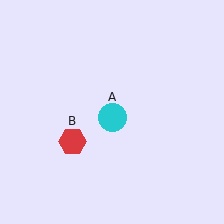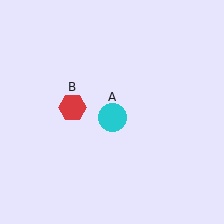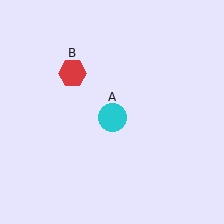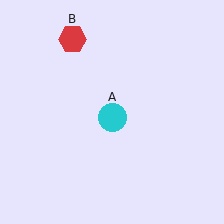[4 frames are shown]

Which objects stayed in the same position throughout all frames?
Cyan circle (object A) remained stationary.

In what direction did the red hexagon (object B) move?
The red hexagon (object B) moved up.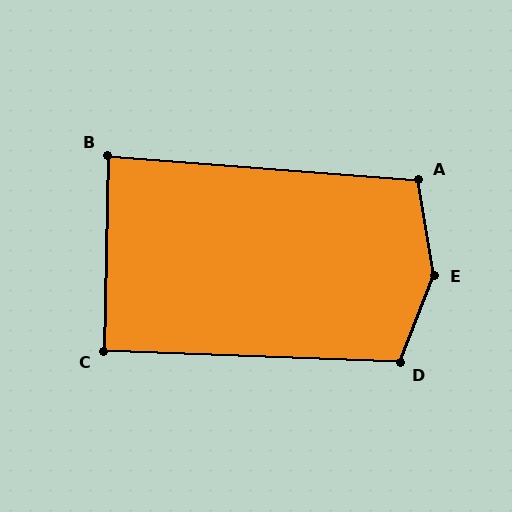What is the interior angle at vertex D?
Approximately 109 degrees (obtuse).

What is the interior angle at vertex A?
Approximately 104 degrees (obtuse).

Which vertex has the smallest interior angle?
B, at approximately 87 degrees.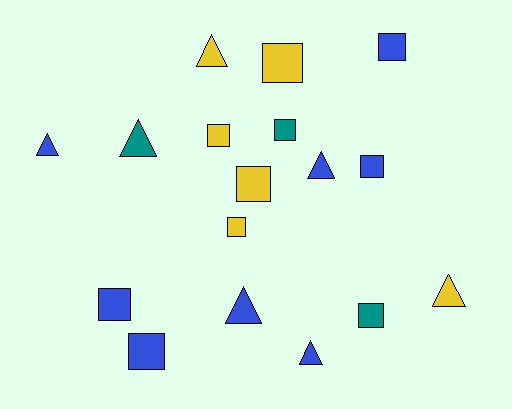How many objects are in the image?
There are 17 objects.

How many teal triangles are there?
There is 1 teal triangle.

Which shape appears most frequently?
Square, with 10 objects.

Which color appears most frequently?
Blue, with 8 objects.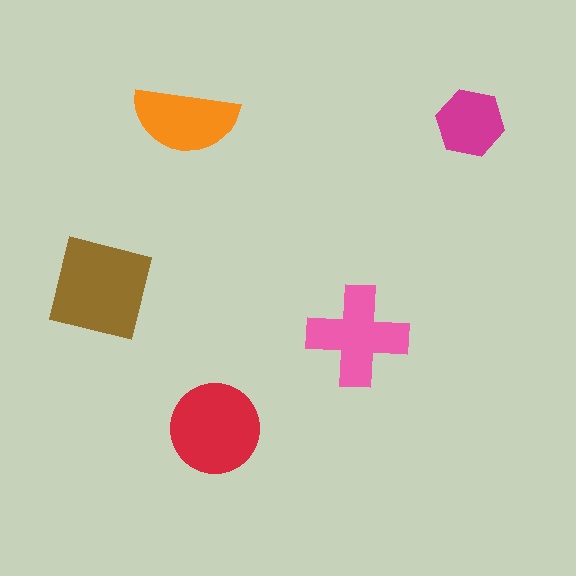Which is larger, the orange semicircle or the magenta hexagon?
The orange semicircle.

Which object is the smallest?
The magenta hexagon.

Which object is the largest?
The brown square.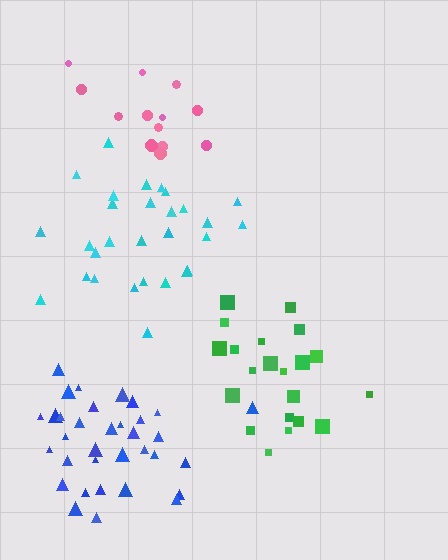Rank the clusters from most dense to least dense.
blue, cyan, green, pink.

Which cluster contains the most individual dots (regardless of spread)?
Blue (34).